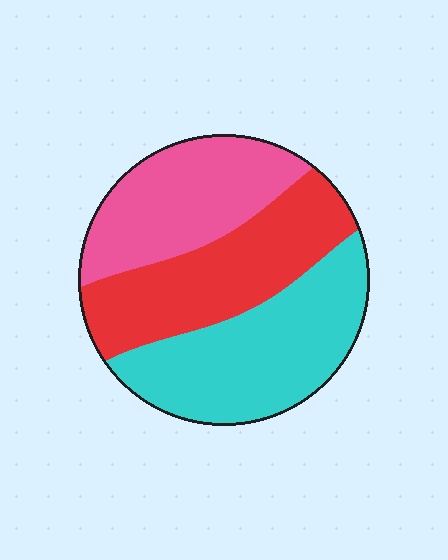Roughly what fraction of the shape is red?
Red covers roughly 35% of the shape.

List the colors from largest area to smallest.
From largest to smallest: cyan, red, pink.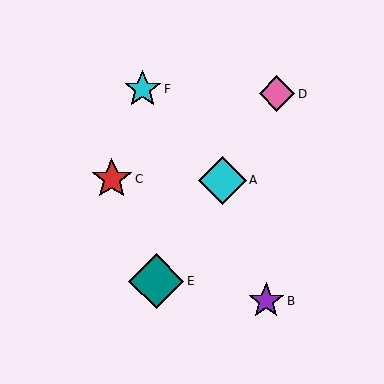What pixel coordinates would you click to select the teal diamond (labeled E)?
Click at (156, 281) to select the teal diamond E.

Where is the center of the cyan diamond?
The center of the cyan diamond is at (222, 180).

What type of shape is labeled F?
Shape F is a cyan star.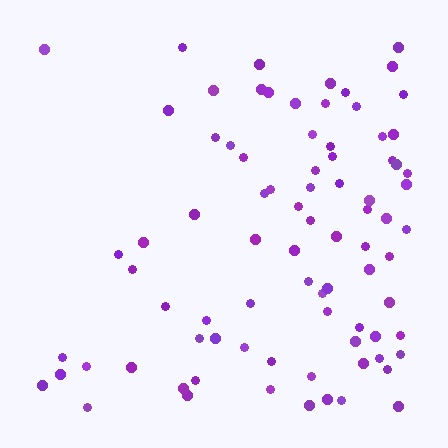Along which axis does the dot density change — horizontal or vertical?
Horizontal.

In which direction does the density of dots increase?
From left to right, with the right side densest.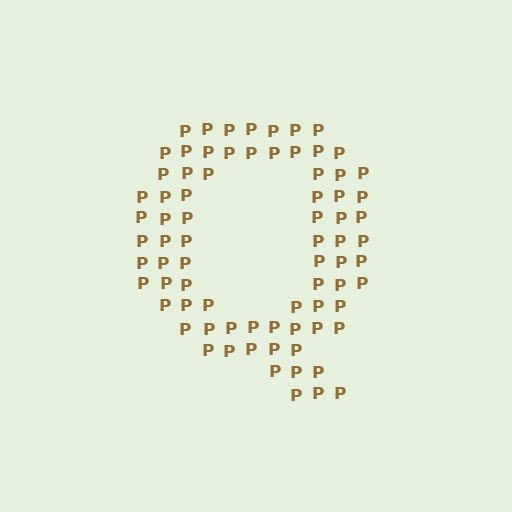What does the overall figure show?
The overall figure shows the letter Q.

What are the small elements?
The small elements are letter P's.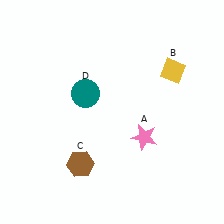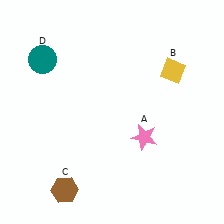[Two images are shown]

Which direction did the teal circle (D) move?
The teal circle (D) moved left.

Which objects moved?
The objects that moved are: the brown hexagon (C), the teal circle (D).